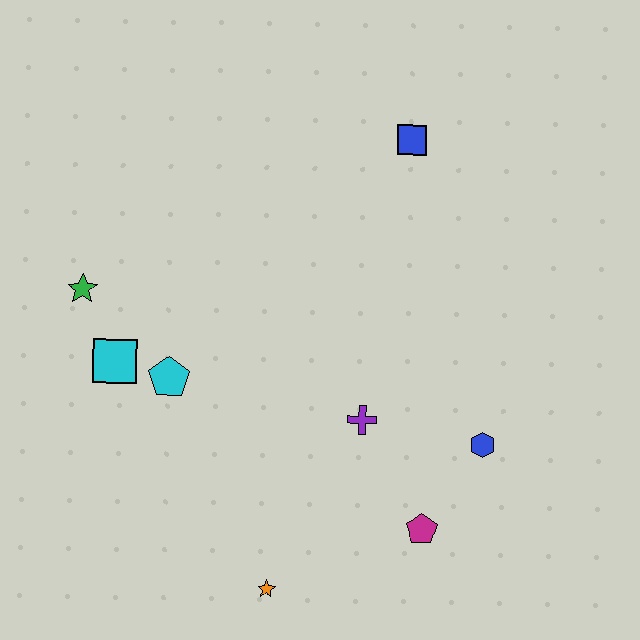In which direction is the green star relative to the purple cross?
The green star is to the left of the purple cross.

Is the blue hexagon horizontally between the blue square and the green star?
No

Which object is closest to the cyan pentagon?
The cyan square is closest to the cyan pentagon.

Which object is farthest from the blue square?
The orange star is farthest from the blue square.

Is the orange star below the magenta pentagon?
Yes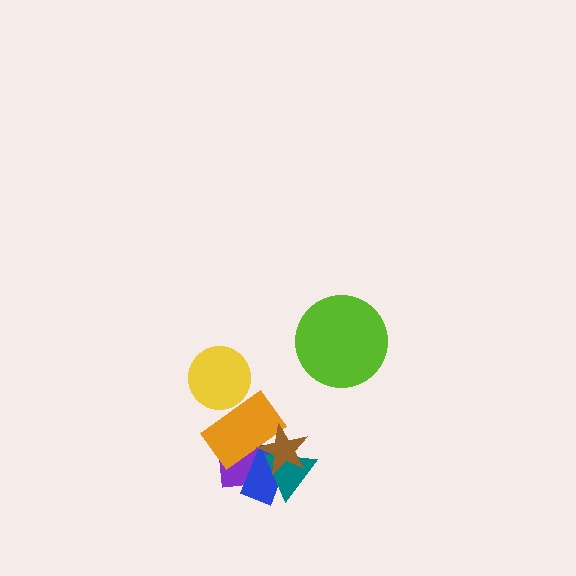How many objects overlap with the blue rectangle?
4 objects overlap with the blue rectangle.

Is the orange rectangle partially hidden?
Yes, it is partially covered by another shape.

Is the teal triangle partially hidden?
Yes, it is partially covered by another shape.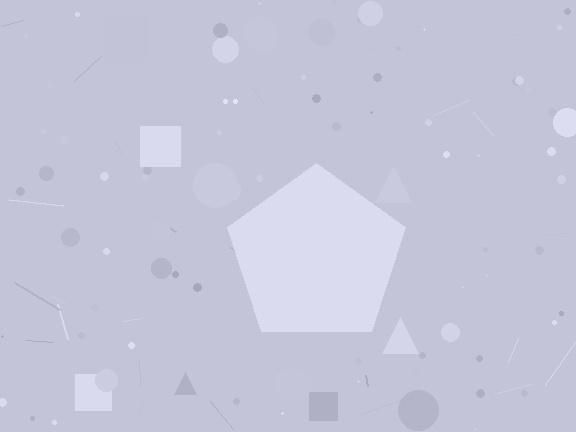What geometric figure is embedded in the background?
A pentagon is embedded in the background.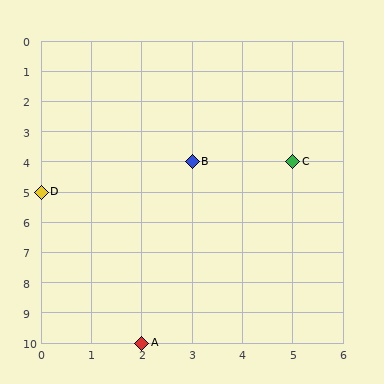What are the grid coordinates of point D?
Point D is at grid coordinates (0, 5).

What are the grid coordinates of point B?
Point B is at grid coordinates (3, 4).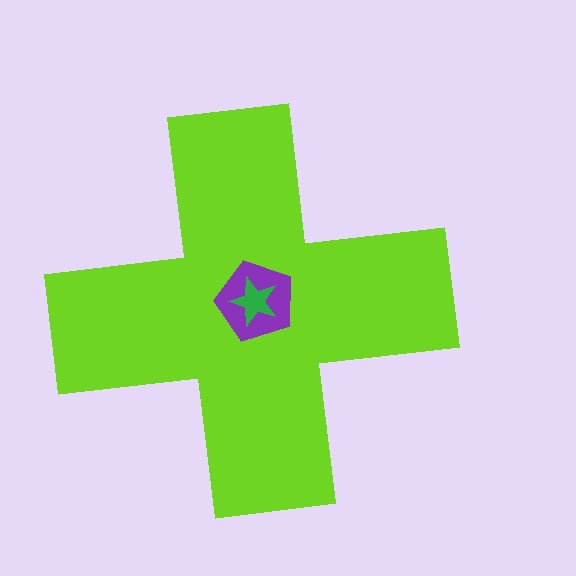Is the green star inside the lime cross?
Yes.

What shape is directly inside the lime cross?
The purple pentagon.